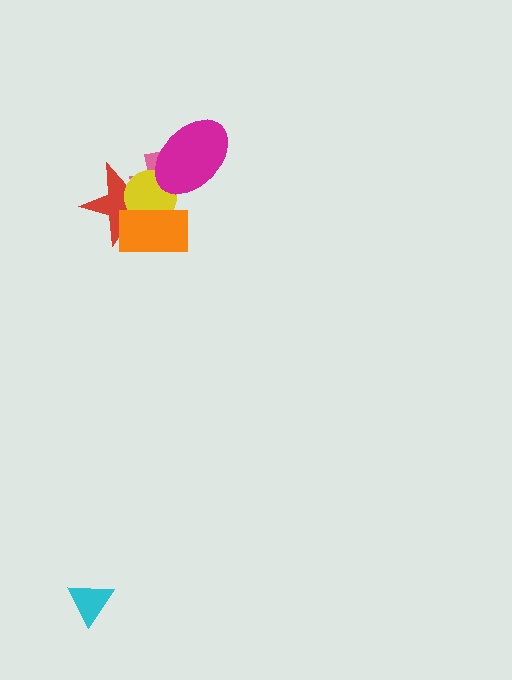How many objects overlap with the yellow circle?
4 objects overlap with the yellow circle.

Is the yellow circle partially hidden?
Yes, it is partially covered by another shape.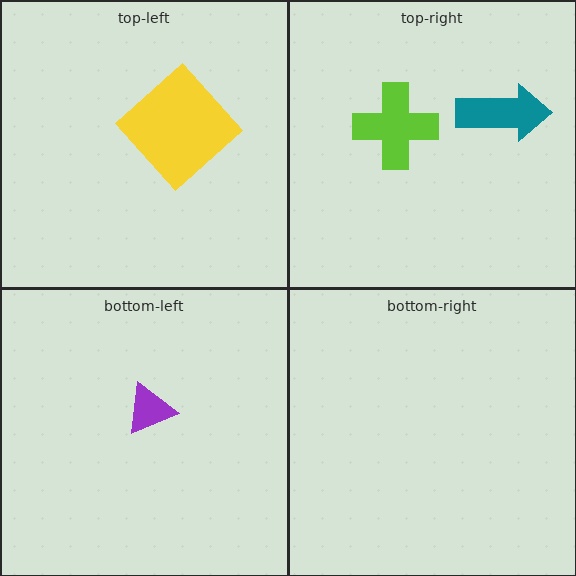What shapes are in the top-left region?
The yellow diamond.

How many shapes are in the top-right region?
2.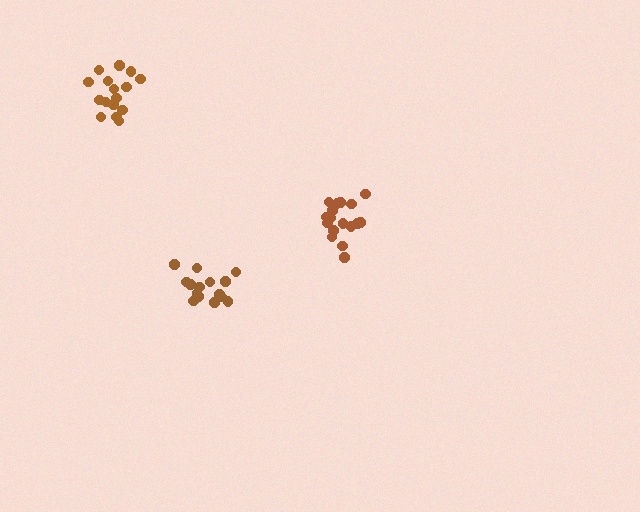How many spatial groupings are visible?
There are 3 spatial groupings.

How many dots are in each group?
Group 1: 15 dots, Group 2: 16 dots, Group 3: 18 dots (49 total).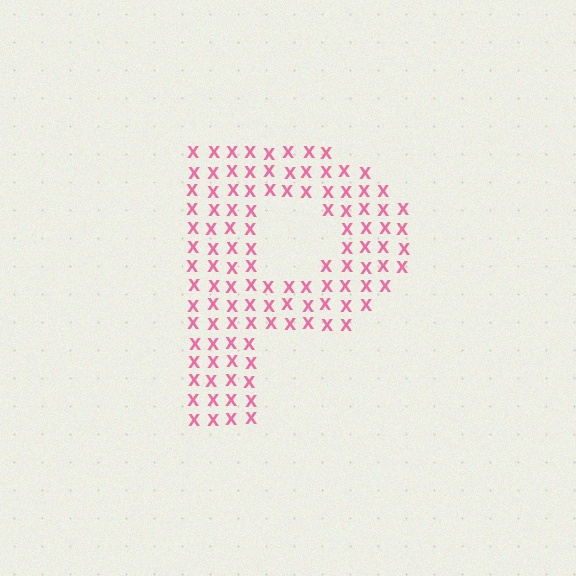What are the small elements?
The small elements are letter X's.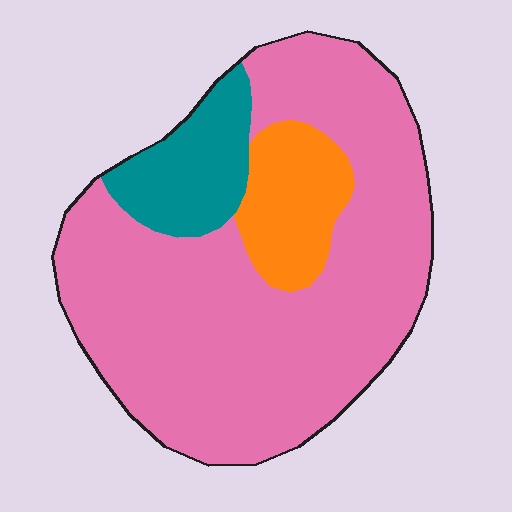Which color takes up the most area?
Pink, at roughly 75%.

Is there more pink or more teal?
Pink.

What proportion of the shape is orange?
Orange covers roughly 10% of the shape.